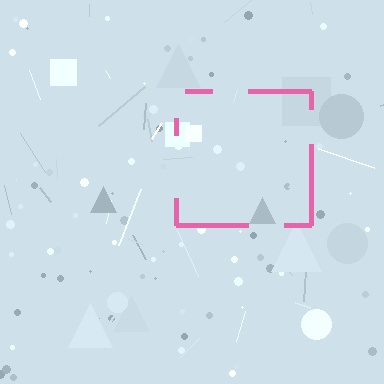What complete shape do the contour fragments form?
The contour fragments form a square.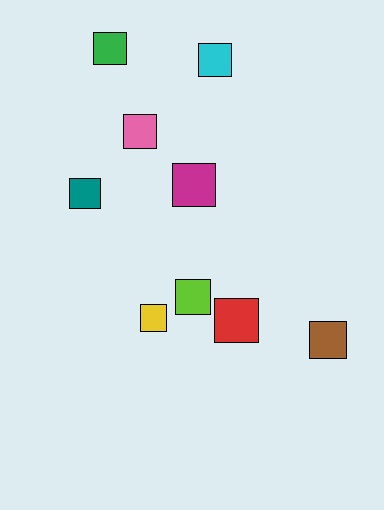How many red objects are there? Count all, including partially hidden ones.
There is 1 red object.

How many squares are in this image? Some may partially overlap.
There are 9 squares.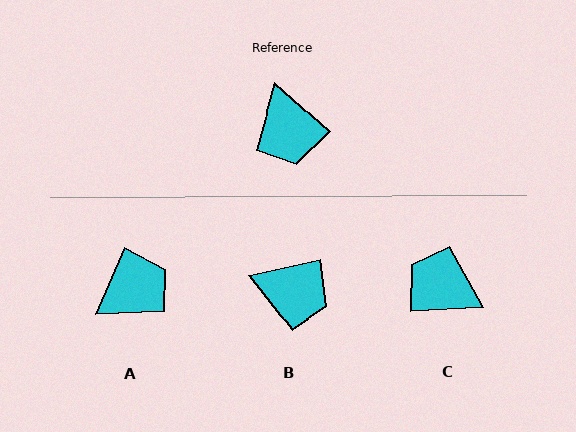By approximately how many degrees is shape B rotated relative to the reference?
Approximately 54 degrees counter-clockwise.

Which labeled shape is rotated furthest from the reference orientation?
C, about 135 degrees away.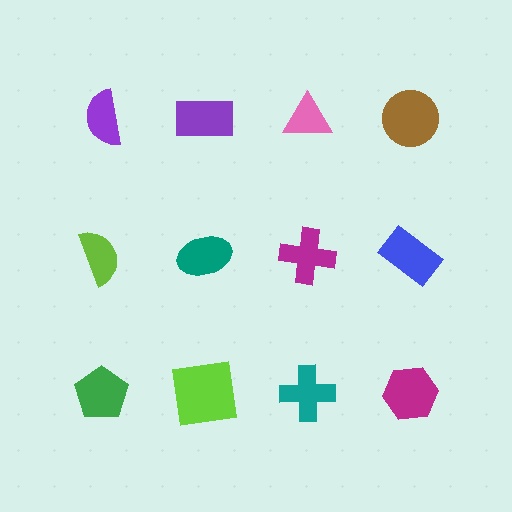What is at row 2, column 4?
A blue rectangle.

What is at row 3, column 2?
A lime square.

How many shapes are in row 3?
4 shapes.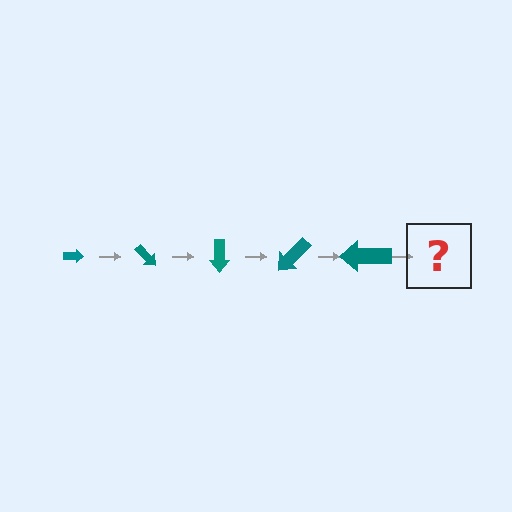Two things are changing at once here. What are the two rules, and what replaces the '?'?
The two rules are that the arrow grows larger each step and it rotates 45 degrees each step. The '?' should be an arrow, larger than the previous one and rotated 225 degrees from the start.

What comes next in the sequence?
The next element should be an arrow, larger than the previous one and rotated 225 degrees from the start.